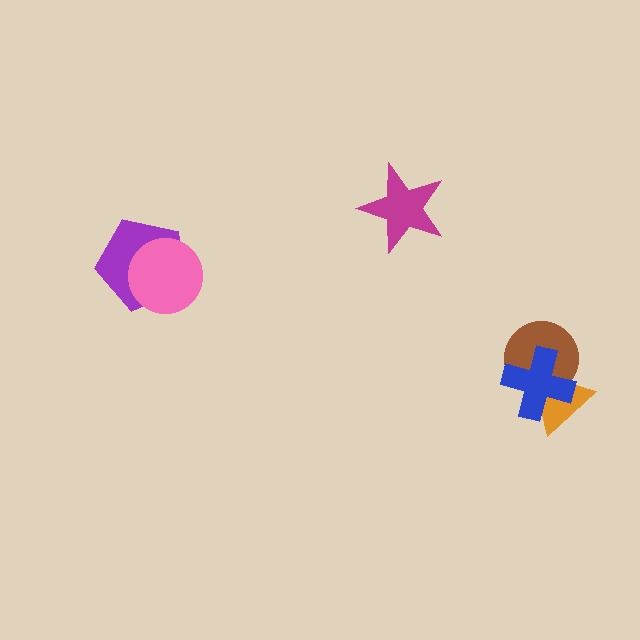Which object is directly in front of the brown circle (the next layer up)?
The orange triangle is directly in front of the brown circle.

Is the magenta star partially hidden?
No, no other shape covers it.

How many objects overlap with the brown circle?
2 objects overlap with the brown circle.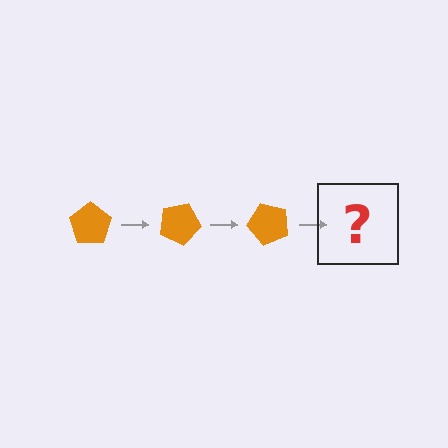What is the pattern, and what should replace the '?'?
The pattern is that the pentagon rotates 25 degrees each step. The '?' should be an orange pentagon rotated 75 degrees.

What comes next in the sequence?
The next element should be an orange pentagon rotated 75 degrees.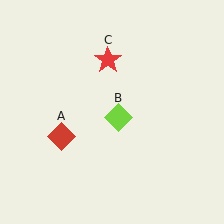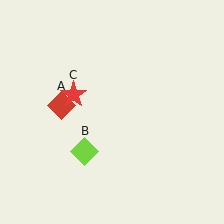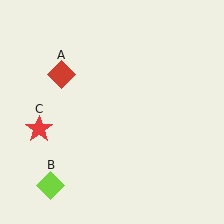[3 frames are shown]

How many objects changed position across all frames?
3 objects changed position: red diamond (object A), lime diamond (object B), red star (object C).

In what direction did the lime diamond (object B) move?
The lime diamond (object B) moved down and to the left.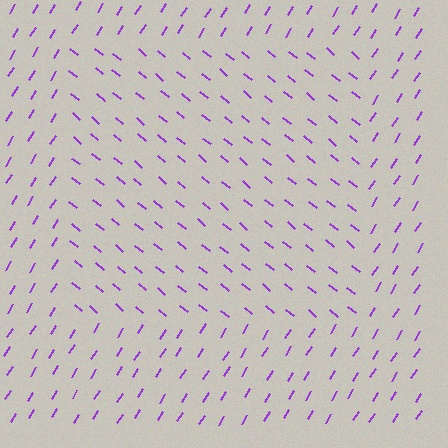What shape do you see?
I see a rectangle.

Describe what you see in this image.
The image is filled with small purple line segments. A rectangle region in the image has lines oriented differently from the surrounding lines, creating a visible texture boundary.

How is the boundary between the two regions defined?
The boundary is defined purely by a change in line orientation (approximately 83 degrees difference). All lines are the same color and thickness.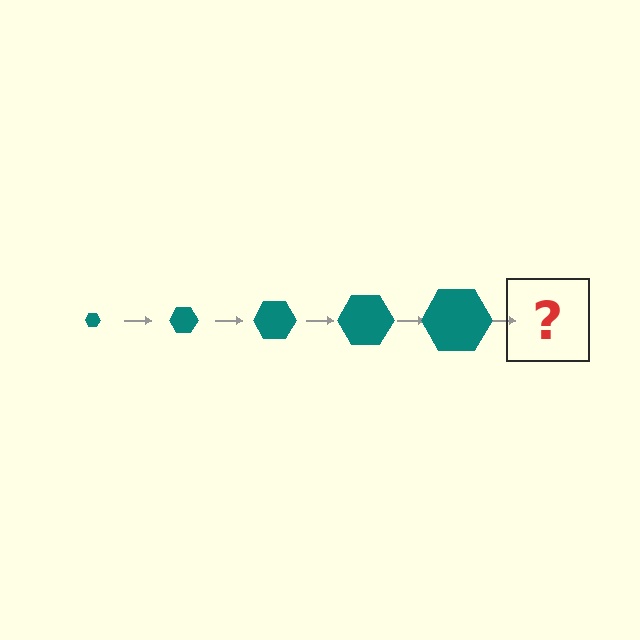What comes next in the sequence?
The next element should be a teal hexagon, larger than the previous one.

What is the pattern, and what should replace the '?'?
The pattern is that the hexagon gets progressively larger each step. The '?' should be a teal hexagon, larger than the previous one.